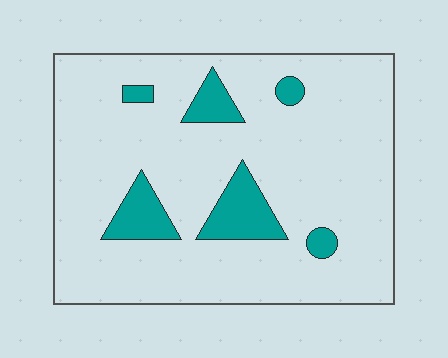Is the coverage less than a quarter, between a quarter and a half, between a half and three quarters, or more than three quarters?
Less than a quarter.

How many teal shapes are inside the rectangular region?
6.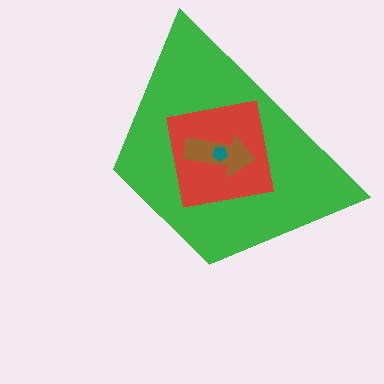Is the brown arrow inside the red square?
Yes.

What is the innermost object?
The teal pentagon.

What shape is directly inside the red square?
The brown arrow.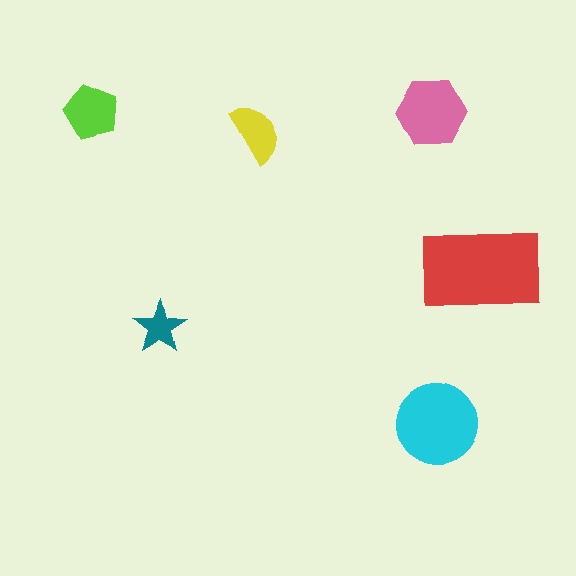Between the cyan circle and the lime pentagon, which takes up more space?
The cyan circle.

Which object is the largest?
The red rectangle.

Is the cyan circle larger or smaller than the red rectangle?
Smaller.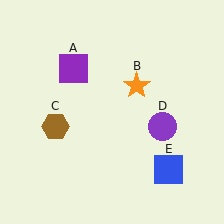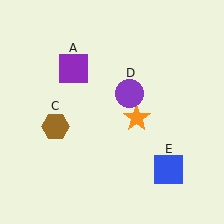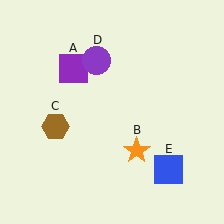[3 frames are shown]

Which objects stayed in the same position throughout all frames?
Purple square (object A) and brown hexagon (object C) and blue square (object E) remained stationary.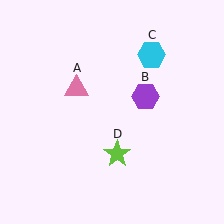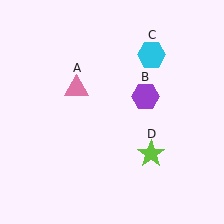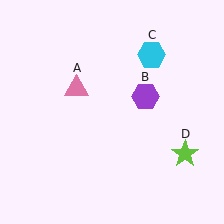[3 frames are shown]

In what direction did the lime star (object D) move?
The lime star (object D) moved right.